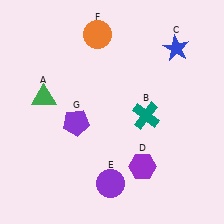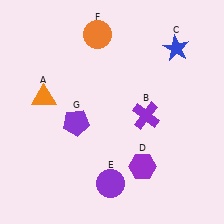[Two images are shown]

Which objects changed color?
A changed from green to orange. B changed from teal to purple.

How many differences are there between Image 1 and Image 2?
There are 2 differences between the two images.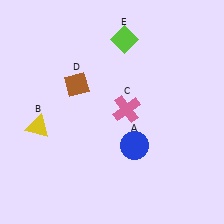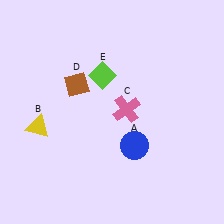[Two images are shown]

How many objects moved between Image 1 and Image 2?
1 object moved between the two images.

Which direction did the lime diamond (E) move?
The lime diamond (E) moved down.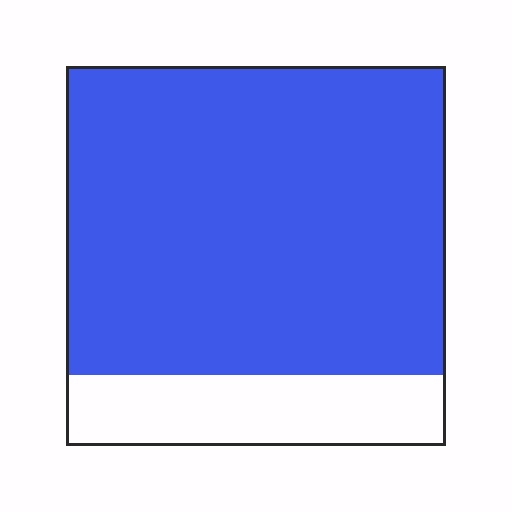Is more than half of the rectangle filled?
Yes.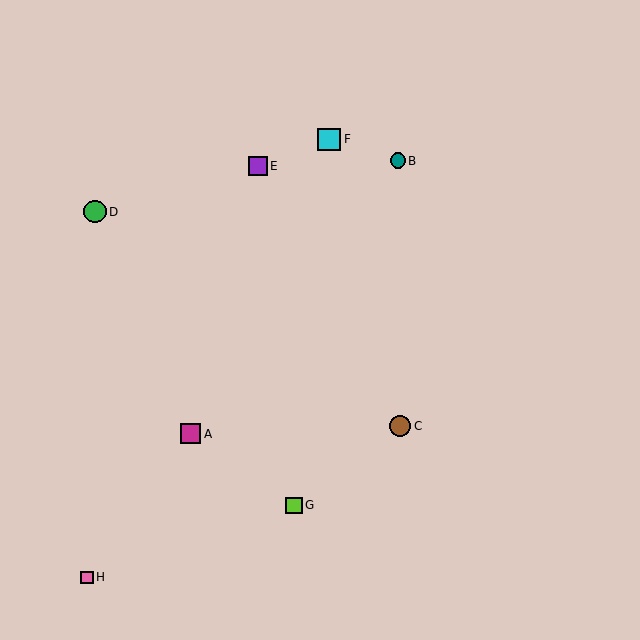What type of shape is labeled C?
Shape C is a brown circle.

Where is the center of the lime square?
The center of the lime square is at (294, 505).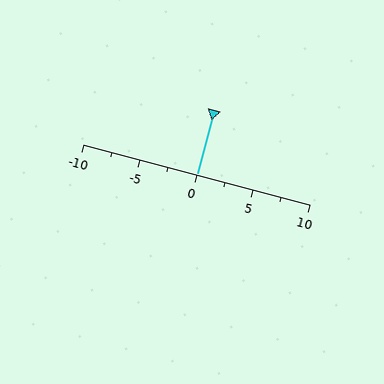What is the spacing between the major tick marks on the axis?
The major ticks are spaced 5 apart.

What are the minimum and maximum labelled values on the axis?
The axis runs from -10 to 10.